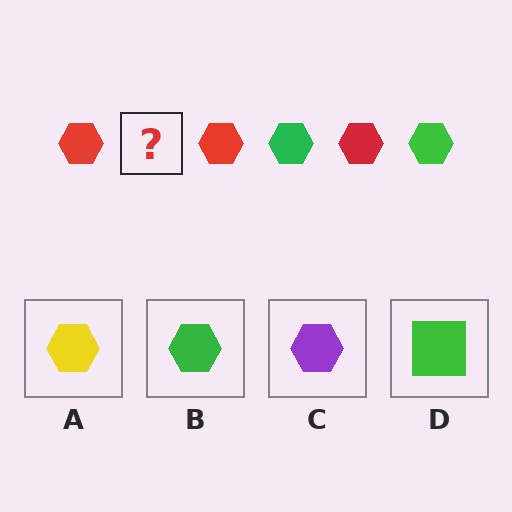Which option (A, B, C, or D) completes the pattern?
B.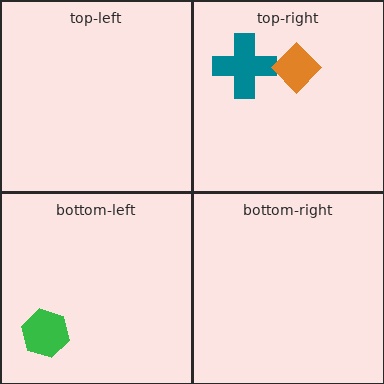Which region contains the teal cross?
The top-right region.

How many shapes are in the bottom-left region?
1.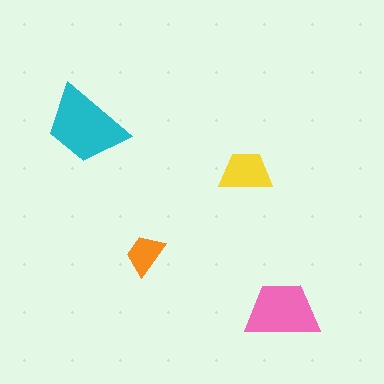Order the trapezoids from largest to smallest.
the cyan one, the pink one, the yellow one, the orange one.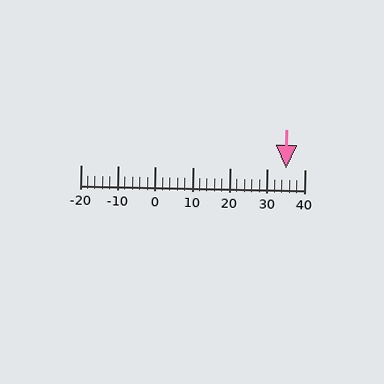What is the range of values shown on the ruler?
The ruler shows values from -20 to 40.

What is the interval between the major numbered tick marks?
The major tick marks are spaced 10 units apart.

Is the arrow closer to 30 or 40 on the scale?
The arrow is closer to 40.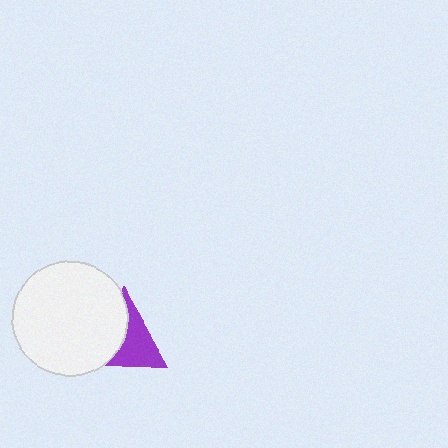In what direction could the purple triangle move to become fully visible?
The purple triangle could move right. That would shift it out from behind the white circle entirely.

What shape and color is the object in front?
The object in front is a white circle.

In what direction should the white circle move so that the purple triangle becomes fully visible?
The white circle should move left. That is the shortest direction to clear the overlap and leave the purple triangle fully visible.